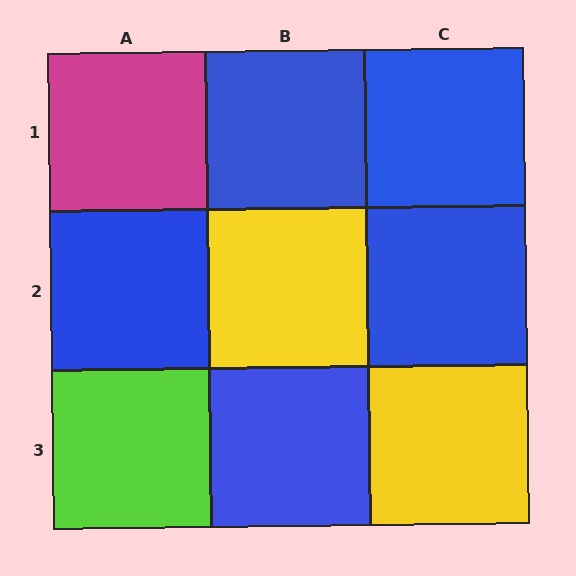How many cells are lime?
1 cell is lime.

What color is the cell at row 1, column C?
Blue.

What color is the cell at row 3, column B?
Blue.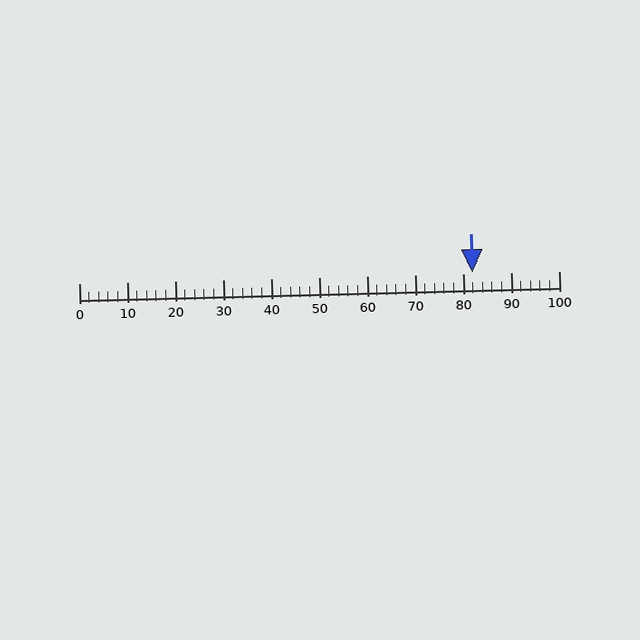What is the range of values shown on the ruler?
The ruler shows values from 0 to 100.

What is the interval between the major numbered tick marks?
The major tick marks are spaced 10 units apart.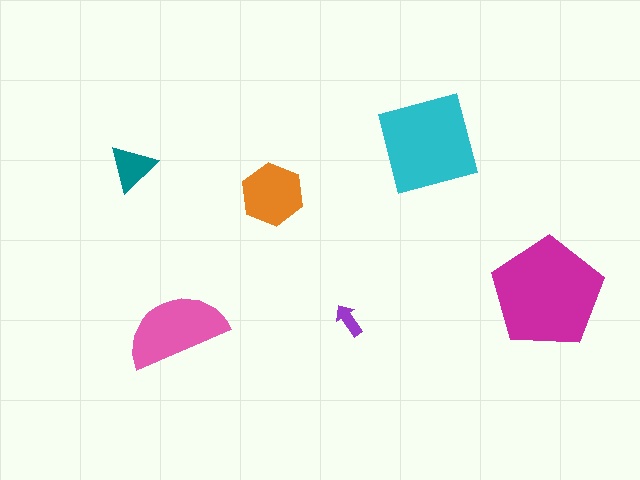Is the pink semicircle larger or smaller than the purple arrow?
Larger.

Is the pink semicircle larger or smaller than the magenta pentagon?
Smaller.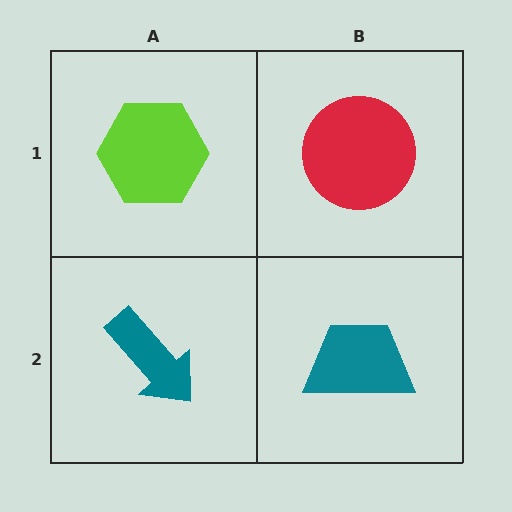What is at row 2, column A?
A teal arrow.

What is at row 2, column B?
A teal trapezoid.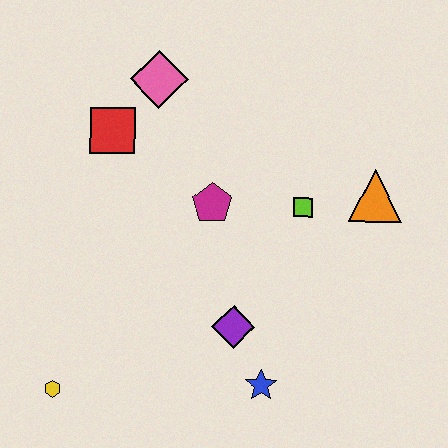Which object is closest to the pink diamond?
The red square is closest to the pink diamond.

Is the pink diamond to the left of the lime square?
Yes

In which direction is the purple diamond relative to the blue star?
The purple diamond is above the blue star.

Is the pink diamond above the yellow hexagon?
Yes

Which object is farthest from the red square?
The blue star is farthest from the red square.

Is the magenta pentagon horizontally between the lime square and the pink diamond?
Yes